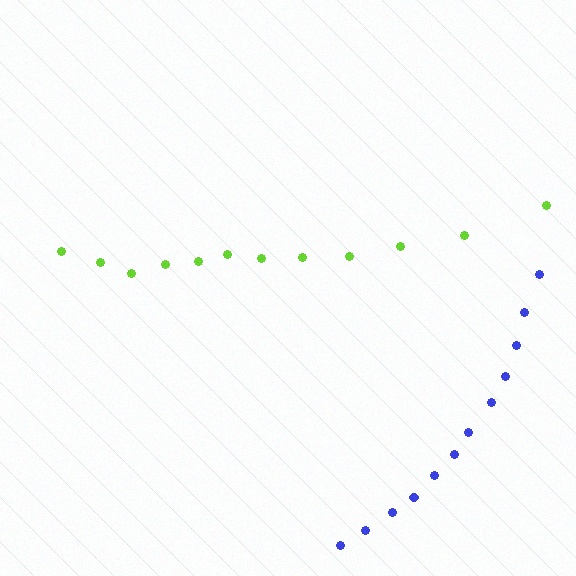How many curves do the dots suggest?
There are 2 distinct paths.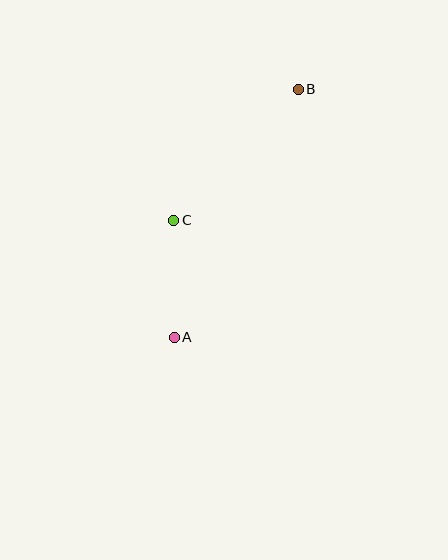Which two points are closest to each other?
Points A and C are closest to each other.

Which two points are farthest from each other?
Points A and B are farthest from each other.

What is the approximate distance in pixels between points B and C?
The distance between B and C is approximately 181 pixels.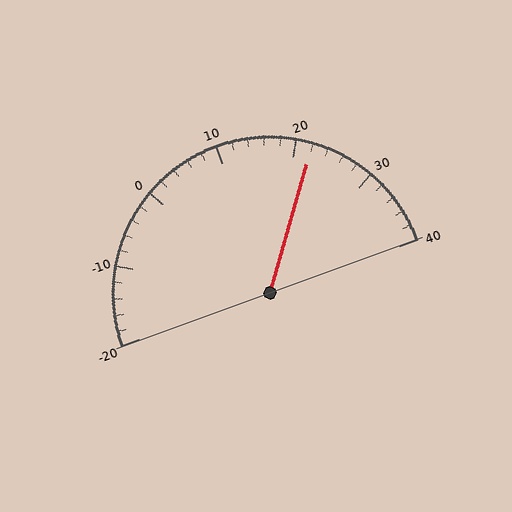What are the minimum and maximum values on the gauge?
The gauge ranges from -20 to 40.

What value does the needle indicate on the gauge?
The needle indicates approximately 22.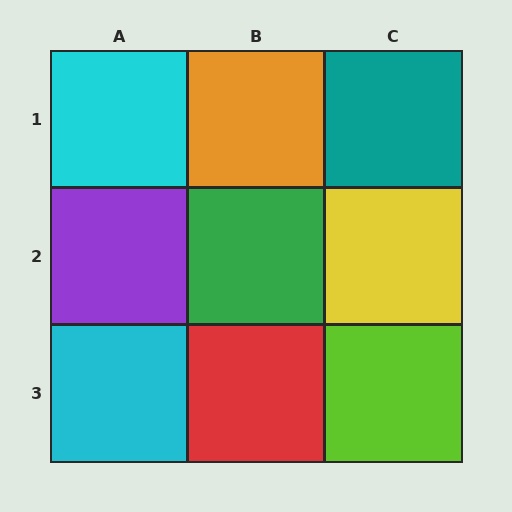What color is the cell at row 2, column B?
Green.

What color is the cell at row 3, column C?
Lime.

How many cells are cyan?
2 cells are cyan.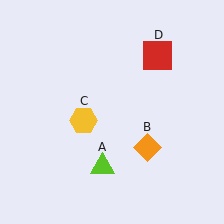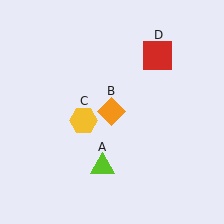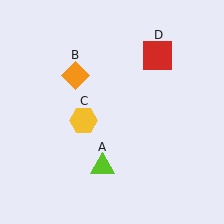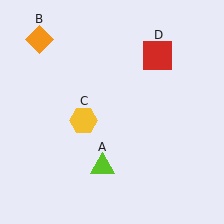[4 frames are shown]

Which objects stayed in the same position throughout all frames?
Lime triangle (object A) and yellow hexagon (object C) and red square (object D) remained stationary.